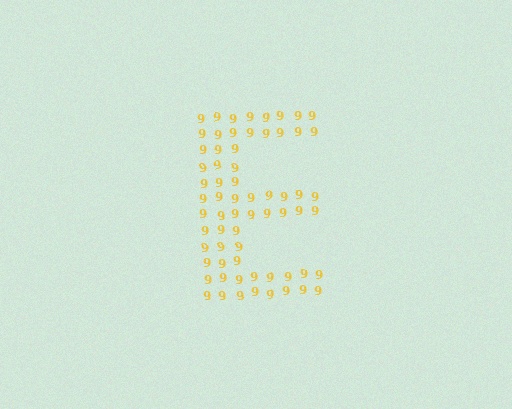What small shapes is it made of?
It is made of small digit 9's.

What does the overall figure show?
The overall figure shows the letter E.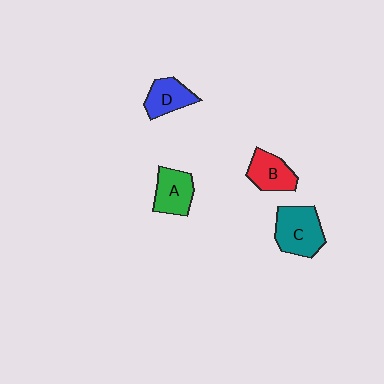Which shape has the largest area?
Shape C (teal).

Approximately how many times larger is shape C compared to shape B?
Approximately 1.4 times.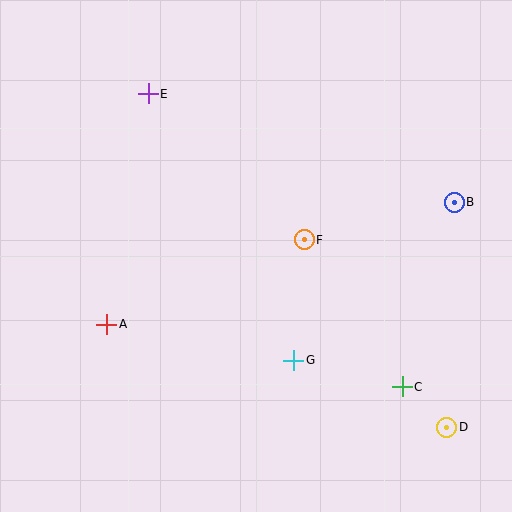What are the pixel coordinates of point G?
Point G is at (294, 360).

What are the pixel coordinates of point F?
Point F is at (304, 240).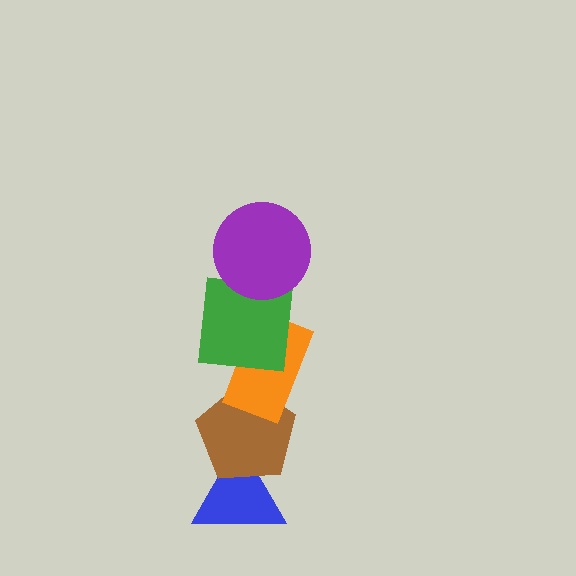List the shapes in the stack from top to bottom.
From top to bottom: the purple circle, the green square, the orange rectangle, the brown pentagon, the blue triangle.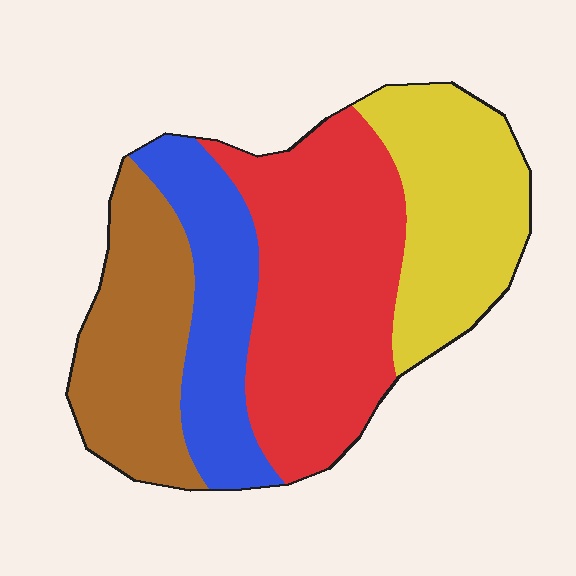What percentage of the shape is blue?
Blue takes up about one sixth (1/6) of the shape.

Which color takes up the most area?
Red, at roughly 35%.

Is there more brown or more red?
Red.